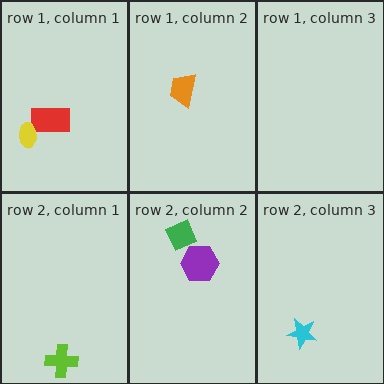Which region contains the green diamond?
The row 2, column 2 region.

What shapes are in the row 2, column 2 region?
The green diamond, the purple hexagon.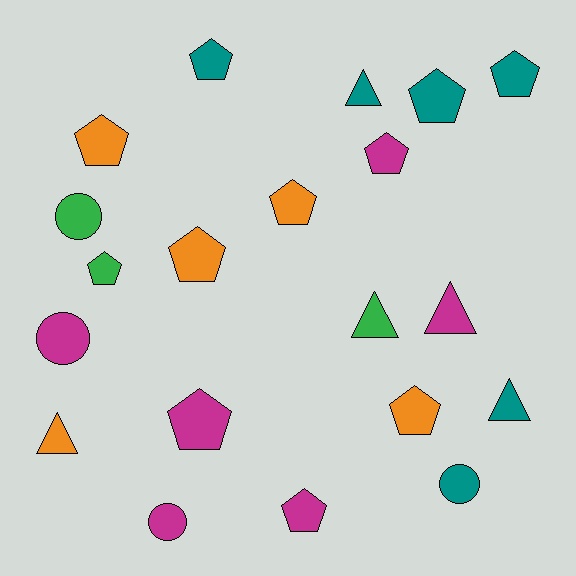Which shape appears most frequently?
Pentagon, with 11 objects.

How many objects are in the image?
There are 20 objects.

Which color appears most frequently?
Teal, with 6 objects.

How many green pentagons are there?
There is 1 green pentagon.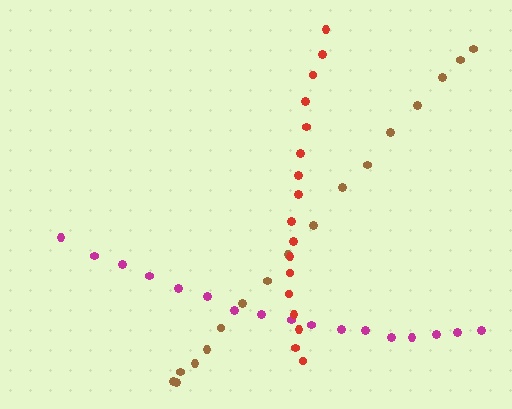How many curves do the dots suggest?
There are 3 distinct paths.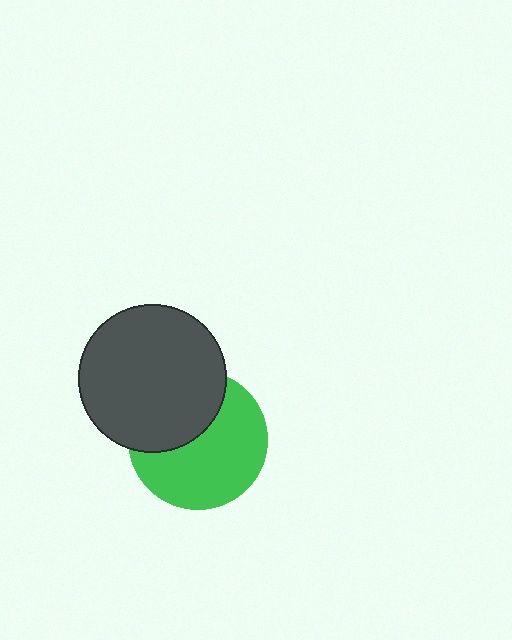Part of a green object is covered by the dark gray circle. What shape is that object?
It is a circle.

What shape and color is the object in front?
The object in front is a dark gray circle.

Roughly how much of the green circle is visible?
About half of it is visible (roughly 62%).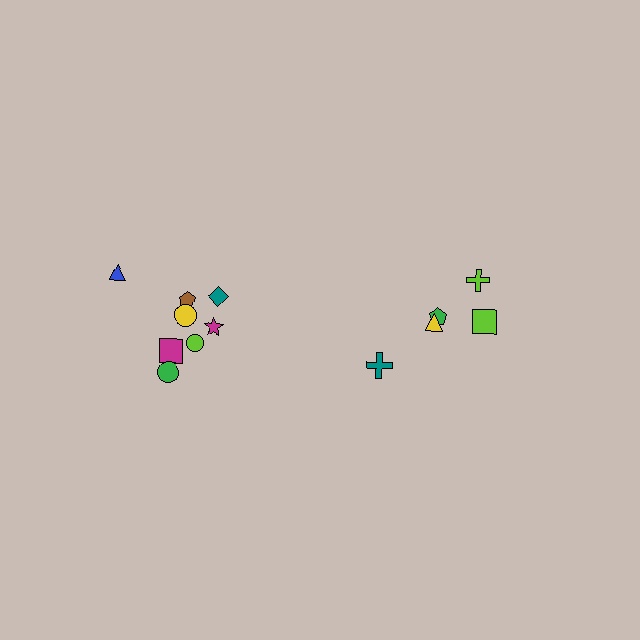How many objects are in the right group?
There are 5 objects.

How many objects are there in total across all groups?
There are 13 objects.